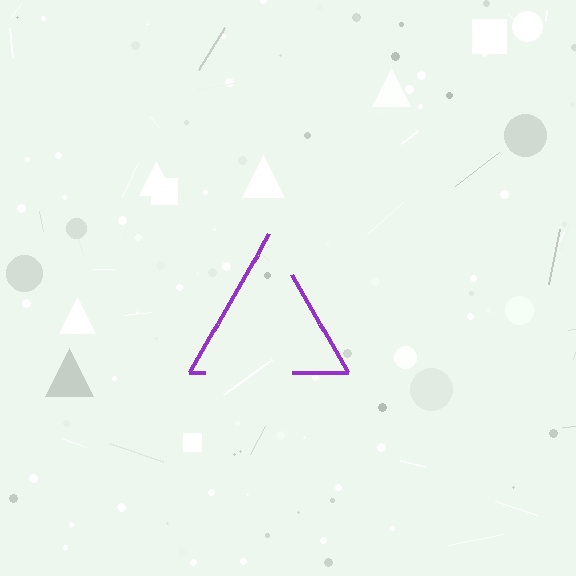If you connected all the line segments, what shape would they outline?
They would outline a triangle.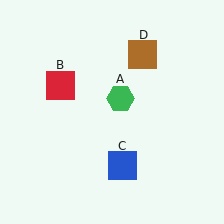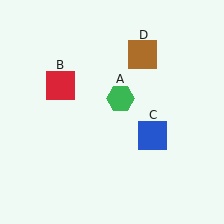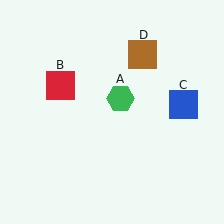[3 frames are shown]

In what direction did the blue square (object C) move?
The blue square (object C) moved up and to the right.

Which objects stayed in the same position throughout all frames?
Green hexagon (object A) and red square (object B) and brown square (object D) remained stationary.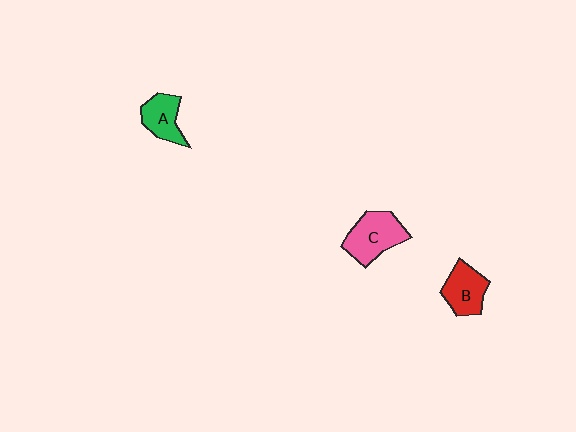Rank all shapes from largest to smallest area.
From largest to smallest: C (pink), B (red), A (green).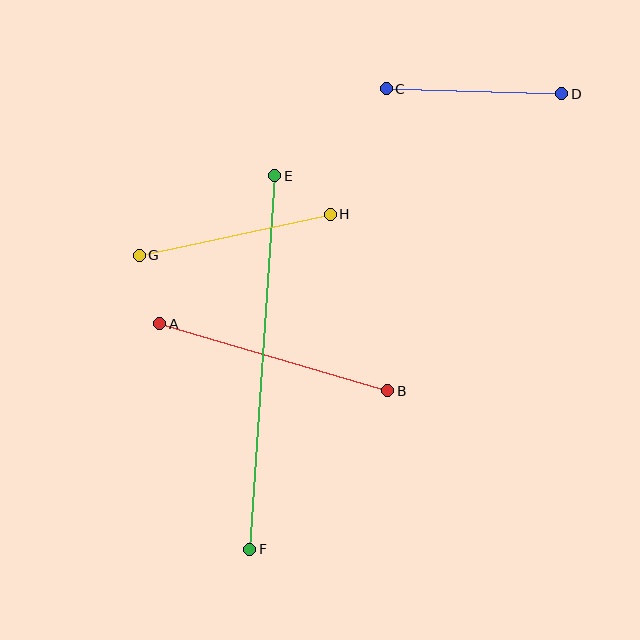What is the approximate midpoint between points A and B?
The midpoint is at approximately (274, 357) pixels.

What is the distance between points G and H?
The distance is approximately 195 pixels.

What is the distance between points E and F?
The distance is approximately 374 pixels.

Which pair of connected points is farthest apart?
Points E and F are farthest apart.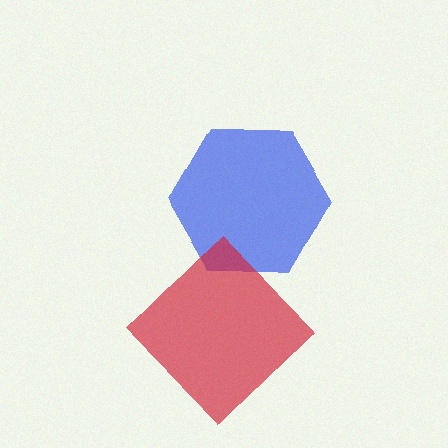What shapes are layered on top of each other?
The layered shapes are: a blue hexagon, a red diamond.